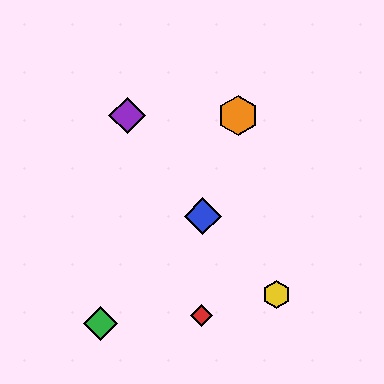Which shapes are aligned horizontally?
The purple diamond, the orange hexagon are aligned horizontally.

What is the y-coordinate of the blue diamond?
The blue diamond is at y≈216.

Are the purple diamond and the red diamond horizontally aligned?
No, the purple diamond is at y≈115 and the red diamond is at y≈316.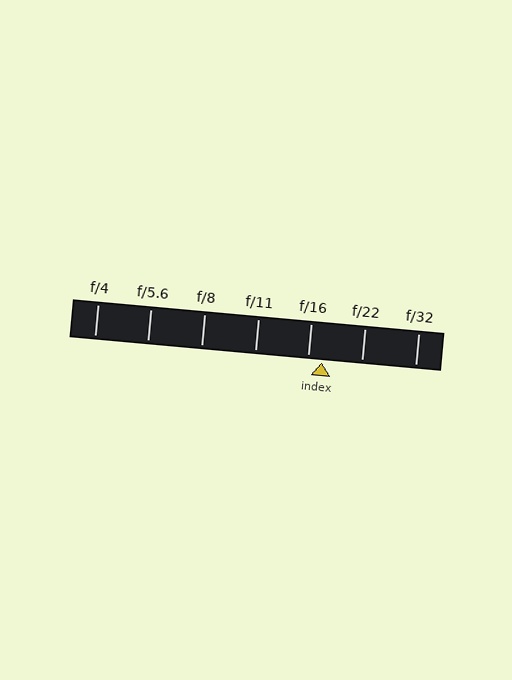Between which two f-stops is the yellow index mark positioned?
The index mark is between f/16 and f/22.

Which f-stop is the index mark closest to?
The index mark is closest to f/16.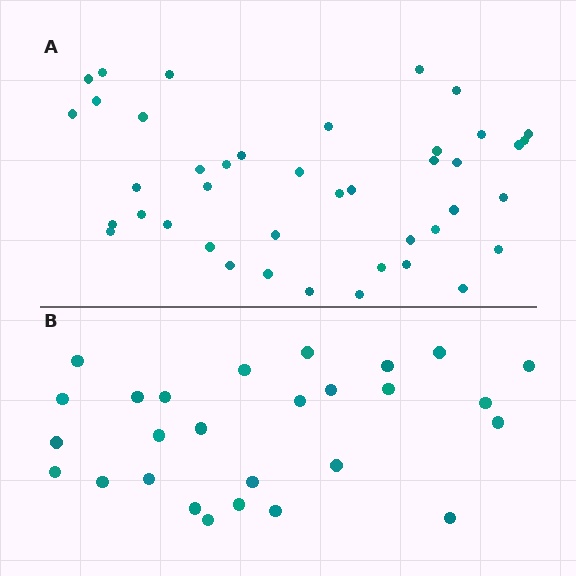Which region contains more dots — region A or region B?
Region A (the top region) has more dots.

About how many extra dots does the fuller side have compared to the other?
Region A has approximately 15 more dots than region B.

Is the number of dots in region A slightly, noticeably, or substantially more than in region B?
Region A has substantially more. The ratio is roughly 1.6 to 1.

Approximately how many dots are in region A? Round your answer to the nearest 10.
About 40 dots. (The exact count is 42, which rounds to 40.)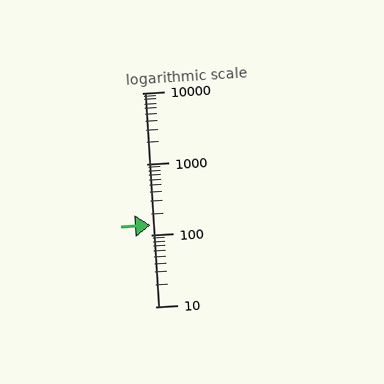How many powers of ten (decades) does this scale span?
The scale spans 3 decades, from 10 to 10000.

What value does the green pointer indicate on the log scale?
The pointer indicates approximately 140.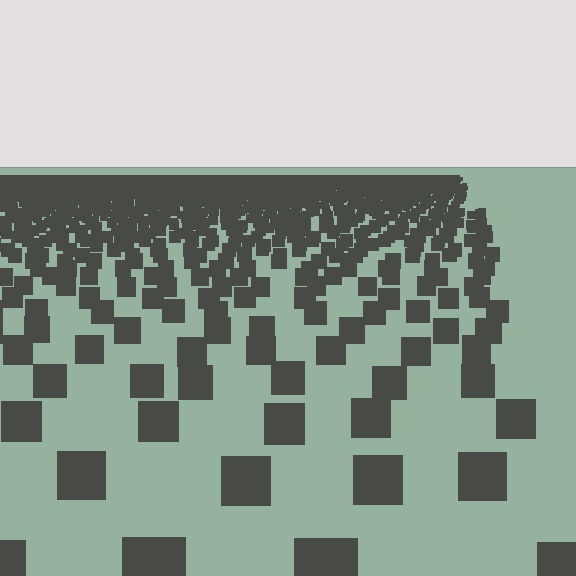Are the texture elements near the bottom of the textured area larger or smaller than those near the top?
Larger. Near the bottom, elements are closer to the viewer and appear at a bigger on-screen size.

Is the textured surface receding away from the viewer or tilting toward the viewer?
The surface is receding away from the viewer. Texture elements get smaller and denser toward the top.